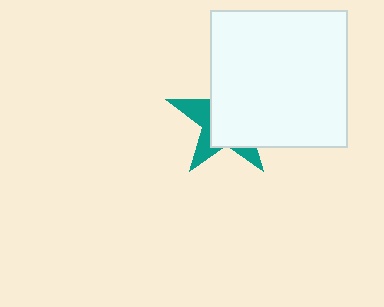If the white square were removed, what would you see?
You would see the complete teal star.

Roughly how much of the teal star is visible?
A small part of it is visible (roughly 33%).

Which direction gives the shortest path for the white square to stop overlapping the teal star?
Moving right gives the shortest separation.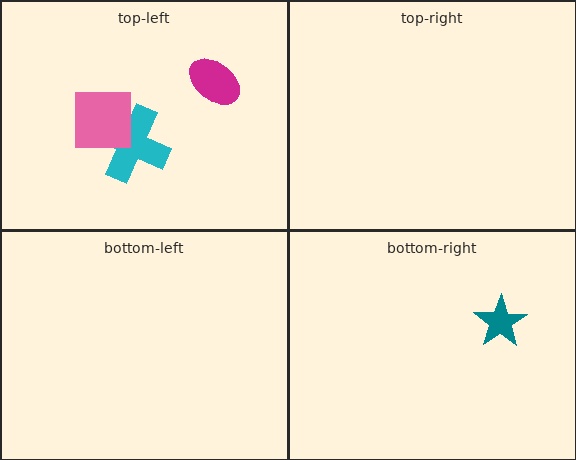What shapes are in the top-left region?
The cyan cross, the magenta ellipse, the pink square.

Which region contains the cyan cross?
The top-left region.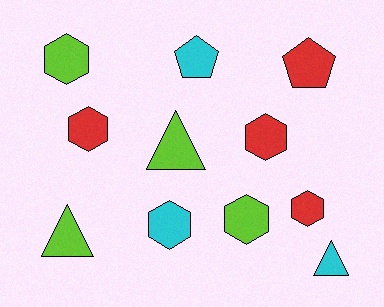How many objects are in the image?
There are 11 objects.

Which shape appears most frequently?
Hexagon, with 6 objects.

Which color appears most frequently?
Red, with 4 objects.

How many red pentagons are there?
There is 1 red pentagon.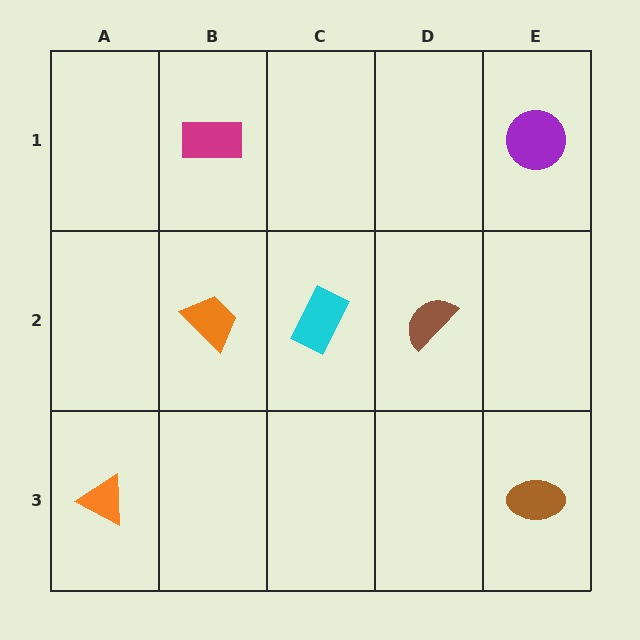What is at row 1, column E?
A purple circle.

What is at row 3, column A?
An orange triangle.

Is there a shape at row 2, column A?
No, that cell is empty.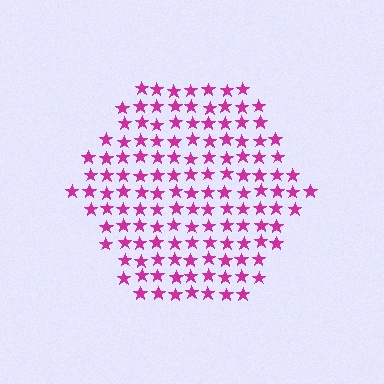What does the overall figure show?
The overall figure shows a hexagon.